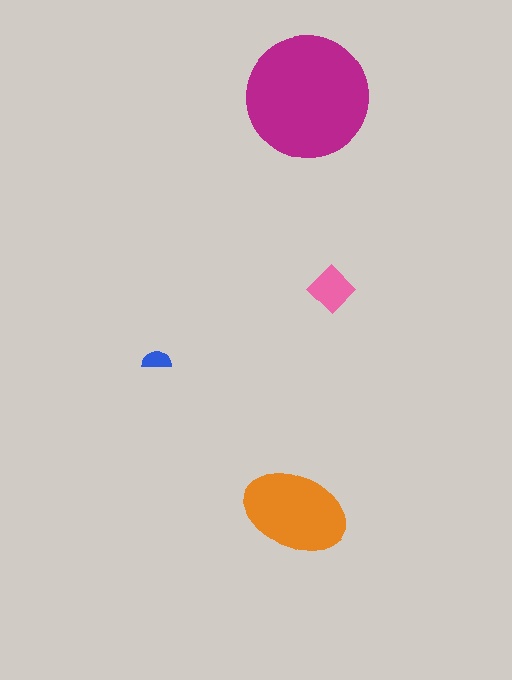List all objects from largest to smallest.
The magenta circle, the orange ellipse, the pink diamond, the blue semicircle.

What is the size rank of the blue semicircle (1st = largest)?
4th.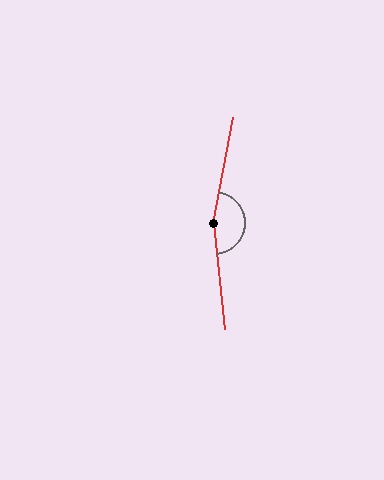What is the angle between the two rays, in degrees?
Approximately 163 degrees.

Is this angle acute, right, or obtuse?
It is obtuse.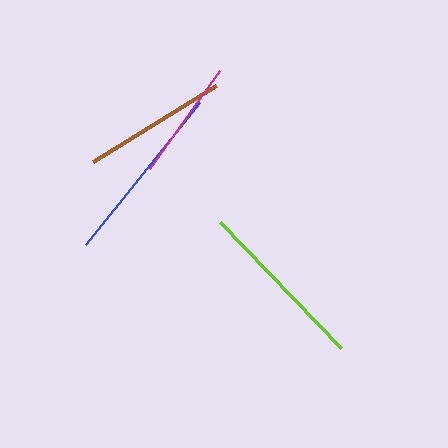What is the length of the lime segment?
The lime segment is approximately 175 pixels long.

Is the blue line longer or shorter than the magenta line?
The blue line is longer than the magenta line.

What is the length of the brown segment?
The brown segment is approximately 145 pixels long.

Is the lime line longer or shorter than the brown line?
The lime line is longer than the brown line.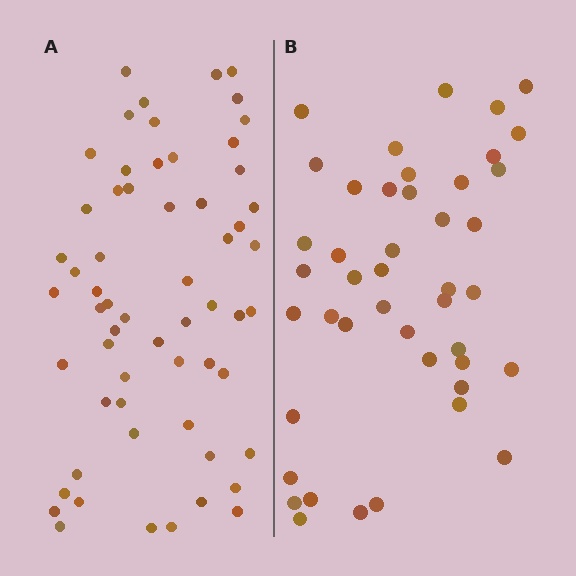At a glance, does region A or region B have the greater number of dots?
Region A (the left region) has more dots.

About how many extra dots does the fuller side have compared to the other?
Region A has approximately 15 more dots than region B.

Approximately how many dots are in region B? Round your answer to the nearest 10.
About 40 dots. (The exact count is 44, which rounds to 40.)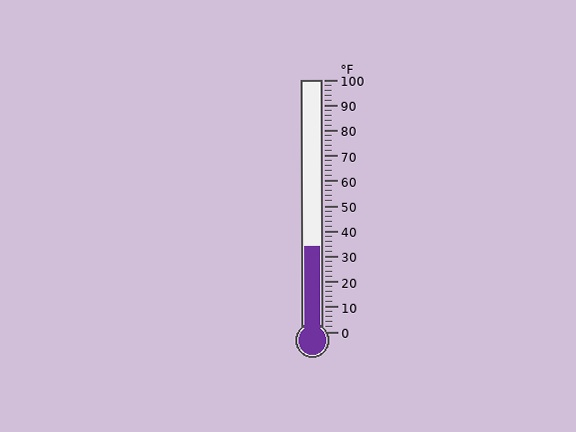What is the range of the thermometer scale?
The thermometer scale ranges from 0°F to 100°F.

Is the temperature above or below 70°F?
The temperature is below 70°F.